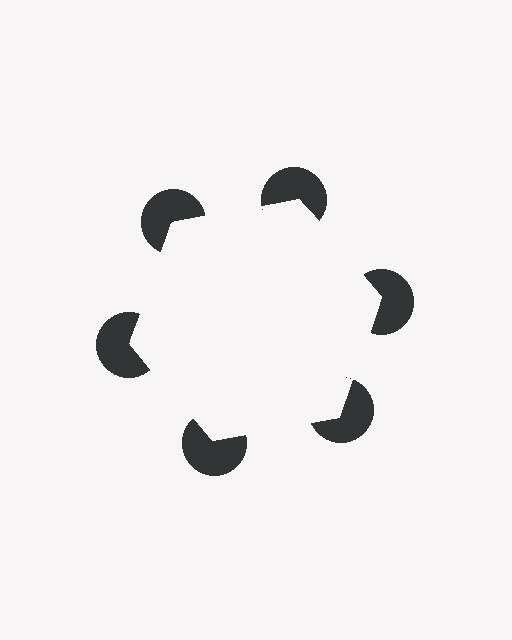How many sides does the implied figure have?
6 sides.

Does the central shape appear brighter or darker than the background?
It typically appears slightly brighter than the background, even though no actual brightness change is drawn.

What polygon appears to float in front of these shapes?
An illusory hexagon — its edges are inferred from the aligned wedge cuts in the pac-man discs, not physically drawn.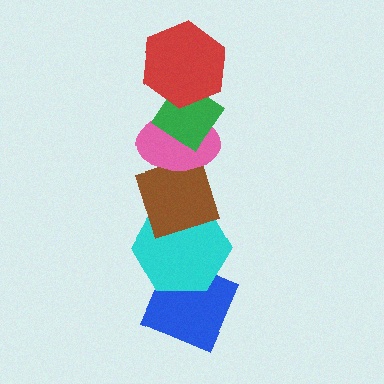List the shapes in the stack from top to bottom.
From top to bottom: the red hexagon, the green diamond, the pink ellipse, the brown diamond, the cyan hexagon, the blue diamond.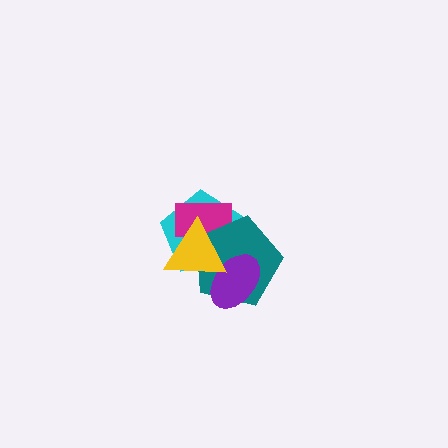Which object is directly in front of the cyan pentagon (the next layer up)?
The magenta rectangle is directly in front of the cyan pentagon.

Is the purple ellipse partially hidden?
Yes, it is partially covered by another shape.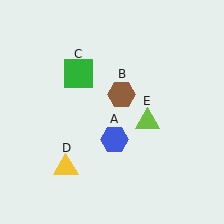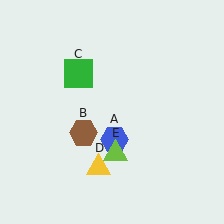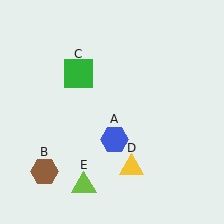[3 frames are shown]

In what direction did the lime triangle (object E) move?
The lime triangle (object E) moved down and to the left.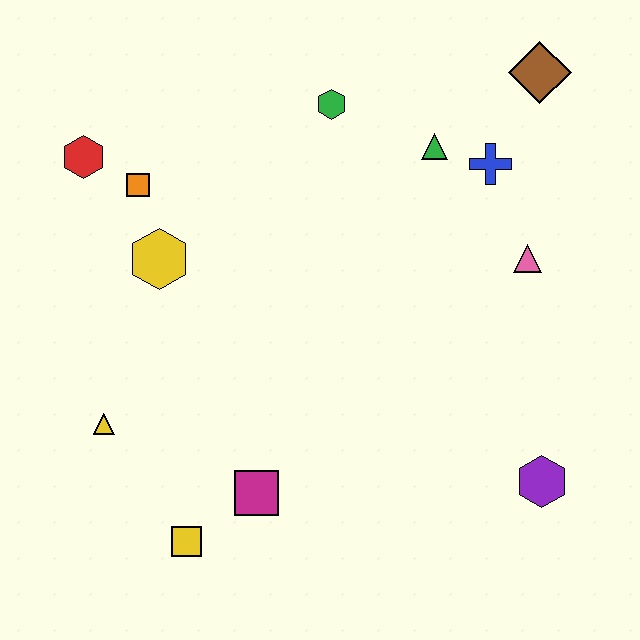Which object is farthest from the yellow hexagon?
The purple hexagon is farthest from the yellow hexagon.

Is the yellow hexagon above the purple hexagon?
Yes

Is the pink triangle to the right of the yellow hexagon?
Yes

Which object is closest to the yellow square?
The magenta square is closest to the yellow square.